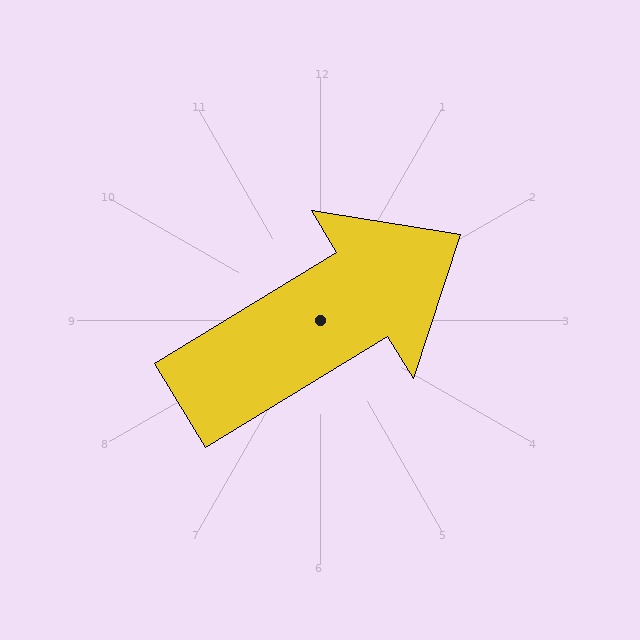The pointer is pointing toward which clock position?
Roughly 2 o'clock.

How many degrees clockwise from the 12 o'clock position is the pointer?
Approximately 59 degrees.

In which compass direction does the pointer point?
Northeast.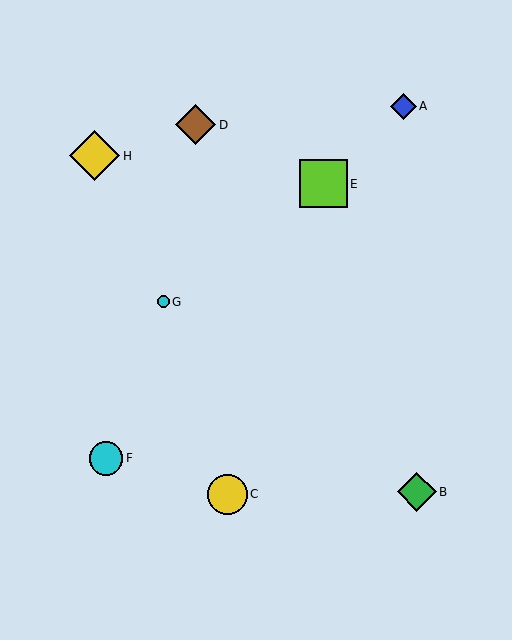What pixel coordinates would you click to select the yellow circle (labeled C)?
Click at (228, 494) to select the yellow circle C.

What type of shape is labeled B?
Shape B is a green diamond.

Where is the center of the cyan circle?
The center of the cyan circle is at (163, 302).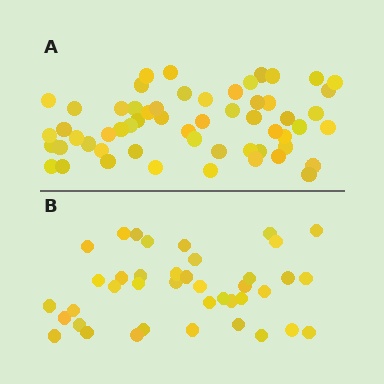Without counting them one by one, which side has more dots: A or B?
Region A (the top region) has more dots.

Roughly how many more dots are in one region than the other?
Region A has approximately 15 more dots than region B.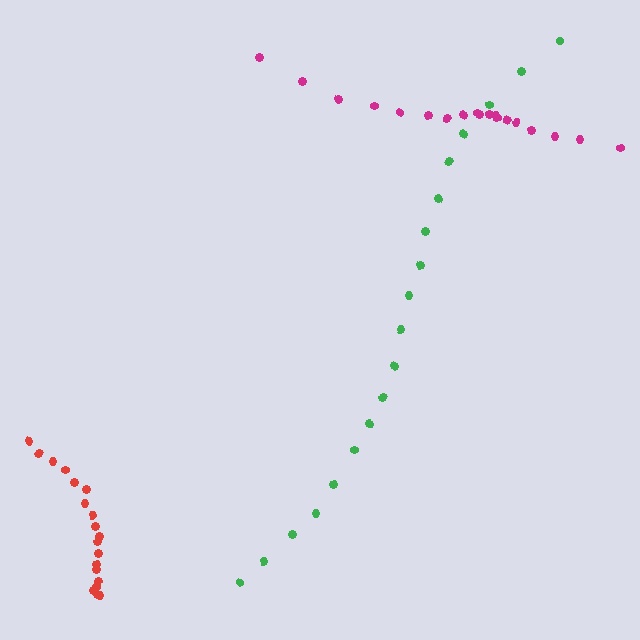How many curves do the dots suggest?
There are 3 distinct paths.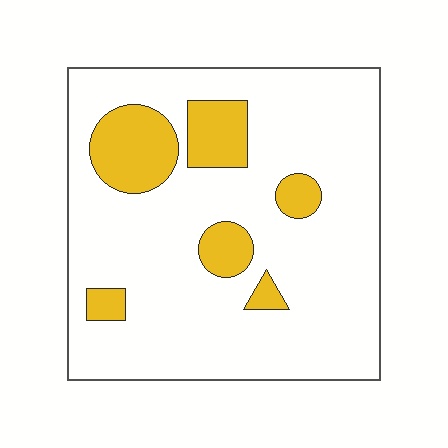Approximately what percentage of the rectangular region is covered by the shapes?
Approximately 15%.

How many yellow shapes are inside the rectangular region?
6.